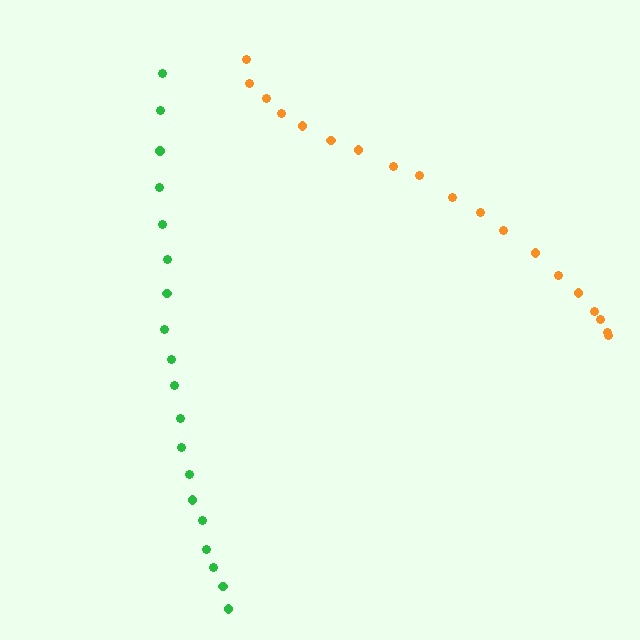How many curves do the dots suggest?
There are 2 distinct paths.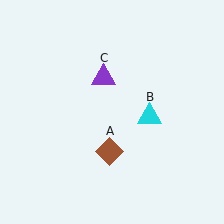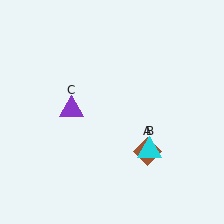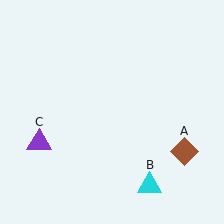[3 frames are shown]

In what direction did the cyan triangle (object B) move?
The cyan triangle (object B) moved down.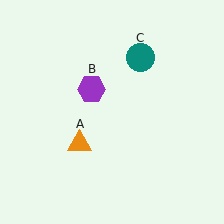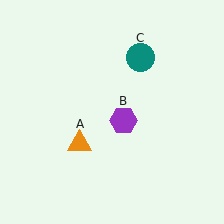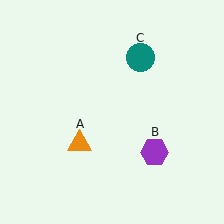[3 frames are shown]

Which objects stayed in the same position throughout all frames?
Orange triangle (object A) and teal circle (object C) remained stationary.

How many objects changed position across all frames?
1 object changed position: purple hexagon (object B).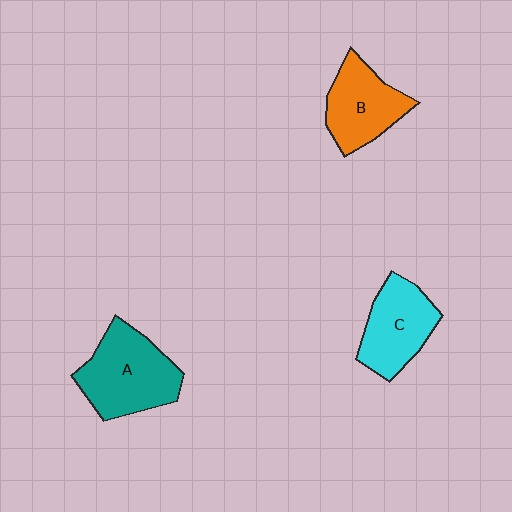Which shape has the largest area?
Shape A (teal).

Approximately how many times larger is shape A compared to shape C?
Approximately 1.3 times.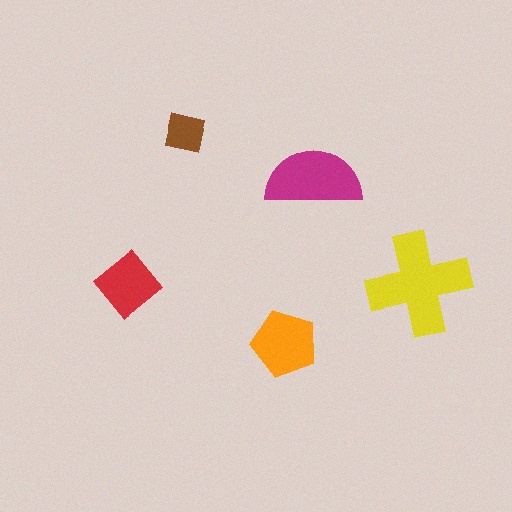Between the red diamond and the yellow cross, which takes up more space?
The yellow cross.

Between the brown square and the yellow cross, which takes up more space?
The yellow cross.